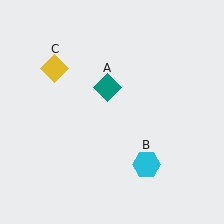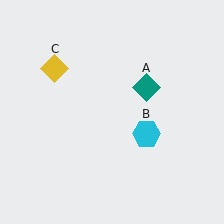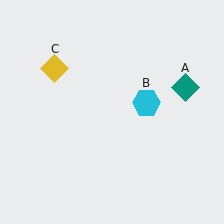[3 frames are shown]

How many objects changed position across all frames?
2 objects changed position: teal diamond (object A), cyan hexagon (object B).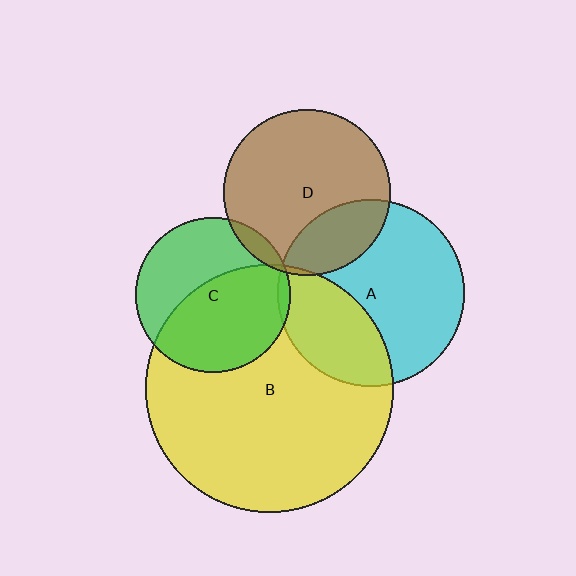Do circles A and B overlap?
Yes.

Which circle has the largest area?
Circle B (yellow).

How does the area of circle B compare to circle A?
Approximately 1.8 times.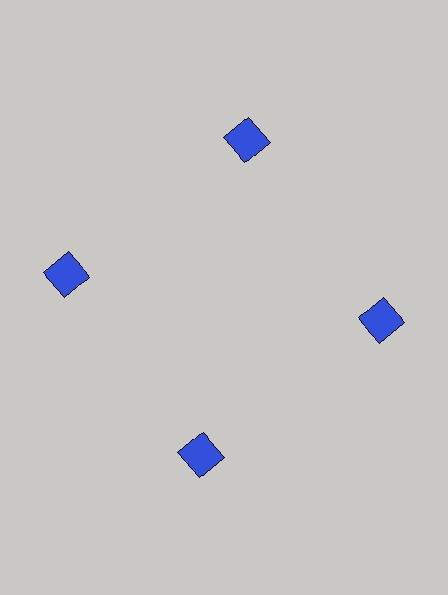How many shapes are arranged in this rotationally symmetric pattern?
There are 4 shapes, arranged in 4 groups of 1.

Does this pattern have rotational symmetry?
Yes, this pattern has 4-fold rotational symmetry. It looks the same after rotating 90 degrees around the center.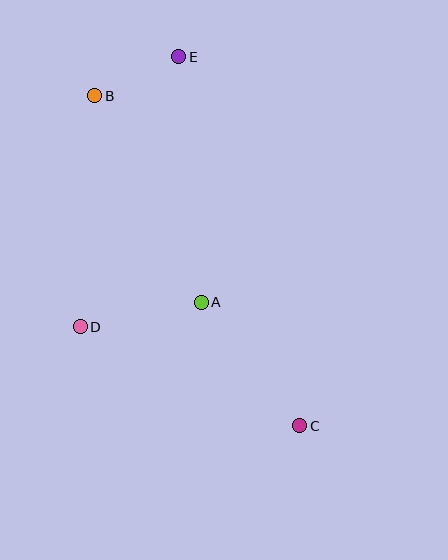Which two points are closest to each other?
Points B and E are closest to each other.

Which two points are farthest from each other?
Points C and E are farthest from each other.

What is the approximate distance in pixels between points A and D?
The distance between A and D is approximately 124 pixels.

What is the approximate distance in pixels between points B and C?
The distance between B and C is approximately 388 pixels.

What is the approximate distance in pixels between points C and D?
The distance between C and D is approximately 241 pixels.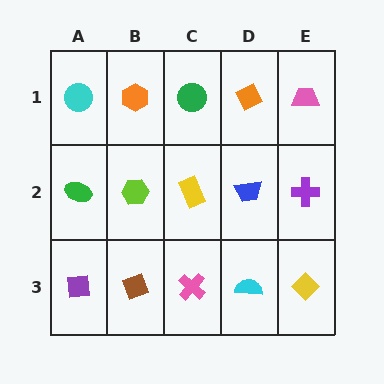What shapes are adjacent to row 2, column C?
A green circle (row 1, column C), a pink cross (row 3, column C), a lime hexagon (row 2, column B), a blue trapezoid (row 2, column D).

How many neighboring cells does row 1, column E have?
2.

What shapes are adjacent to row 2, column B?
An orange hexagon (row 1, column B), a brown diamond (row 3, column B), a green ellipse (row 2, column A), a yellow rectangle (row 2, column C).